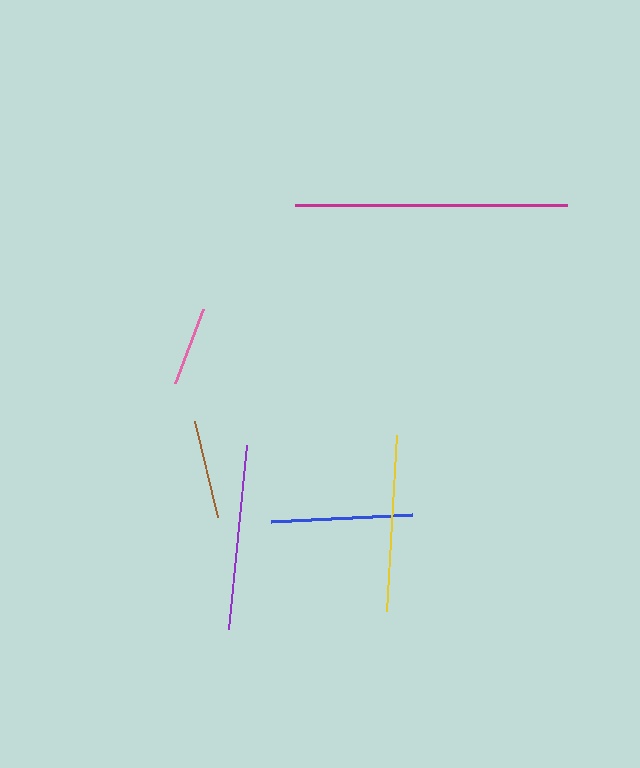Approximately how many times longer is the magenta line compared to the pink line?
The magenta line is approximately 3.4 times the length of the pink line.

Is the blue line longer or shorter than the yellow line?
The yellow line is longer than the blue line.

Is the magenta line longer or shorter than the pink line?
The magenta line is longer than the pink line.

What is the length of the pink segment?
The pink segment is approximately 79 pixels long.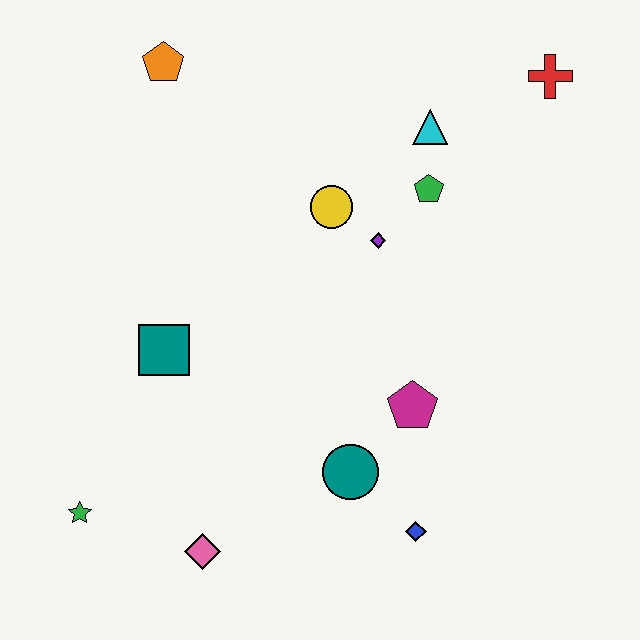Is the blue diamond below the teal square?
Yes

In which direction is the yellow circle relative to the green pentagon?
The yellow circle is to the left of the green pentagon.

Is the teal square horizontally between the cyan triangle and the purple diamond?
No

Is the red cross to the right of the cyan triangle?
Yes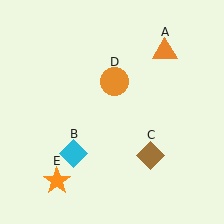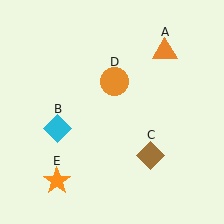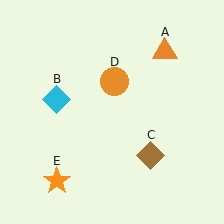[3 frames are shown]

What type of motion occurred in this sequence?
The cyan diamond (object B) rotated clockwise around the center of the scene.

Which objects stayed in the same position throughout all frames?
Orange triangle (object A) and brown diamond (object C) and orange circle (object D) and orange star (object E) remained stationary.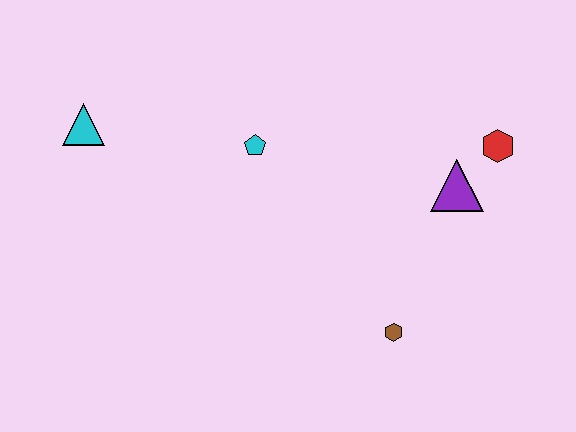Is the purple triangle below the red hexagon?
Yes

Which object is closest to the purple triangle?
The red hexagon is closest to the purple triangle.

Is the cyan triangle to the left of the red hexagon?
Yes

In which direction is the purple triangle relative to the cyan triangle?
The purple triangle is to the right of the cyan triangle.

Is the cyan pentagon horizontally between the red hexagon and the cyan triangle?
Yes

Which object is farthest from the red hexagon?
The cyan triangle is farthest from the red hexagon.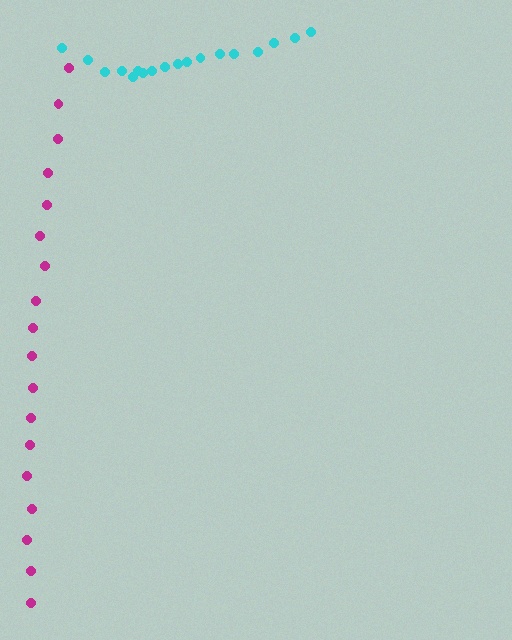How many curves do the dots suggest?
There are 2 distinct paths.